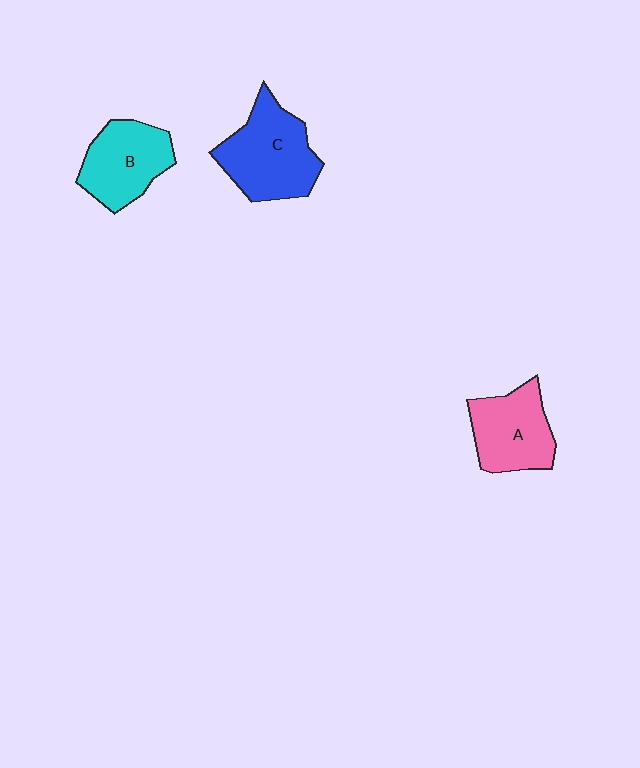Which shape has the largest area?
Shape C (blue).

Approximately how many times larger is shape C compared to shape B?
Approximately 1.2 times.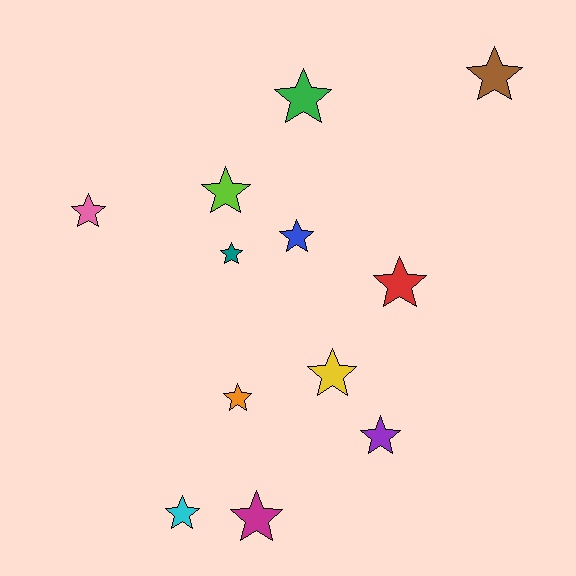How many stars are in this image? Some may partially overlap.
There are 12 stars.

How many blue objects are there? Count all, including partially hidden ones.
There is 1 blue object.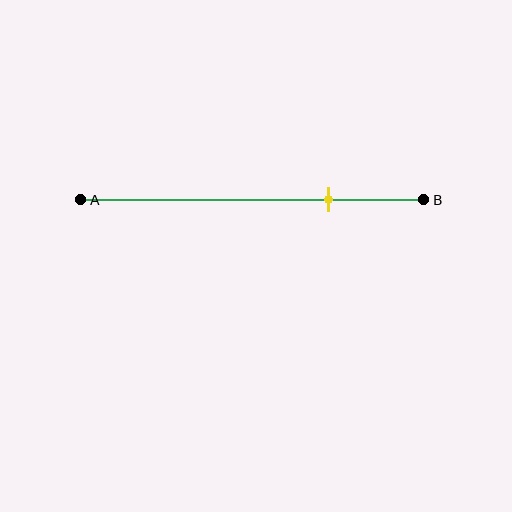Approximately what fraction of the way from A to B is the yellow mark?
The yellow mark is approximately 70% of the way from A to B.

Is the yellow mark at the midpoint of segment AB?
No, the mark is at about 70% from A, not at the 50% midpoint.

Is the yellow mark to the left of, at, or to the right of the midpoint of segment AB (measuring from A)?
The yellow mark is to the right of the midpoint of segment AB.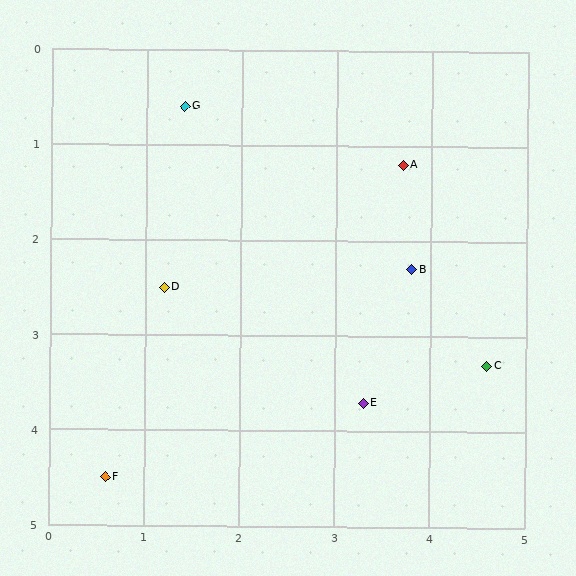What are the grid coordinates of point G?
Point G is at approximately (1.4, 0.6).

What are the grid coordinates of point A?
Point A is at approximately (3.7, 1.2).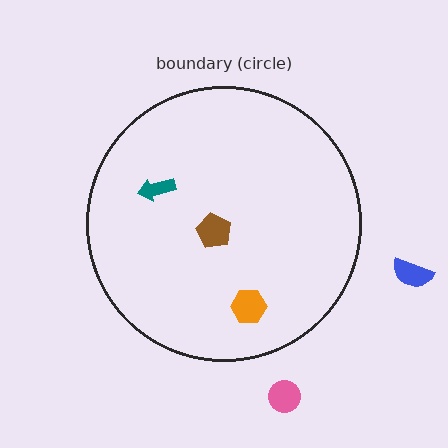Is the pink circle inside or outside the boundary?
Outside.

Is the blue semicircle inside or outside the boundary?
Outside.